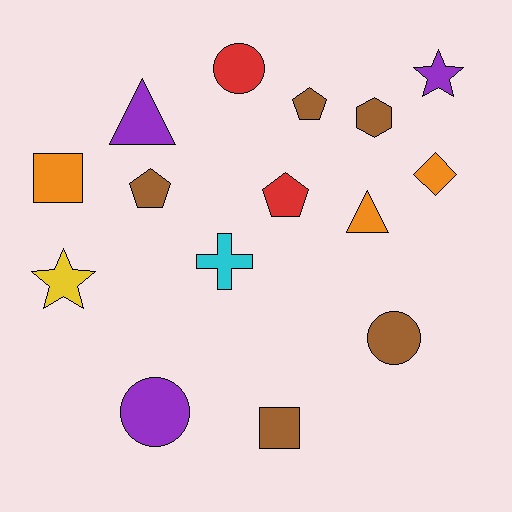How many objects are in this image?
There are 15 objects.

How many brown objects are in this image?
There are 5 brown objects.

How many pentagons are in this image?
There are 3 pentagons.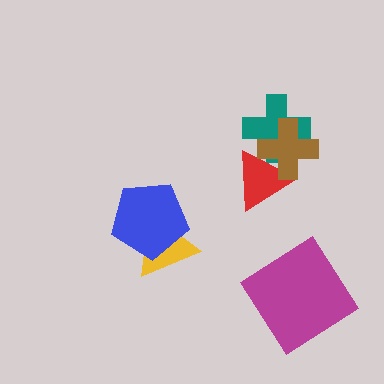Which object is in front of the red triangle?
The brown cross is in front of the red triangle.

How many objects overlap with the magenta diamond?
0 objects overlap with the magenta diamond.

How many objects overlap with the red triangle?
2 objects overlap with the red triangle.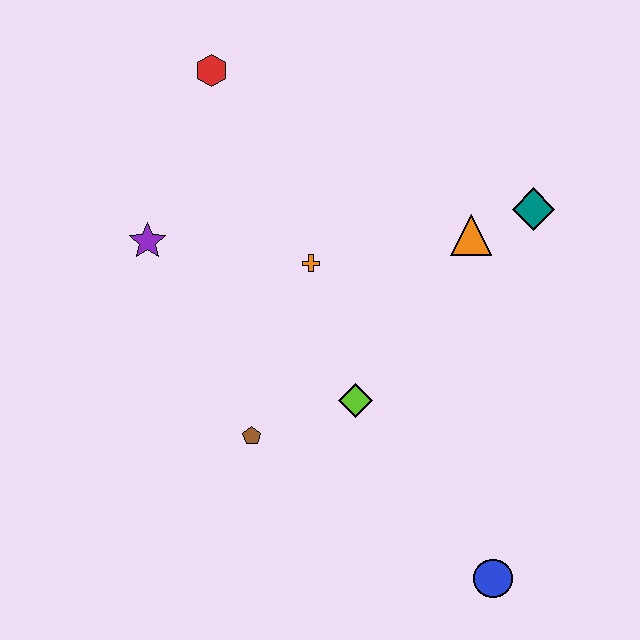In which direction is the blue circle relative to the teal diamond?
The blue circle is below the teal diamond.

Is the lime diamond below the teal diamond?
Yes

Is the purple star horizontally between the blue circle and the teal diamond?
No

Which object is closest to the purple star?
The orange cross is closest to the purple star.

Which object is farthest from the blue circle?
The red hexagon is farthest from the blue circle.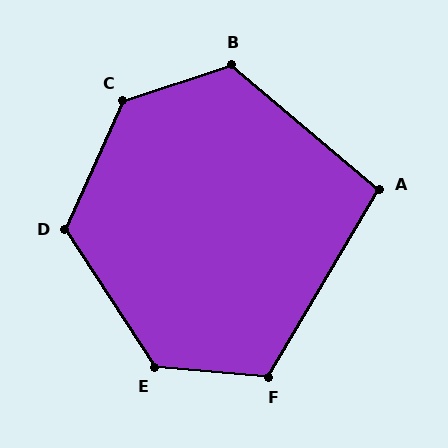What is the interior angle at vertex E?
Approximately 128 degrees (obtuse).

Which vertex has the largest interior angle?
C, at approximately 133 degrees.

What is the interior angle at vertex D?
Approximately 123 degrees (obtuse).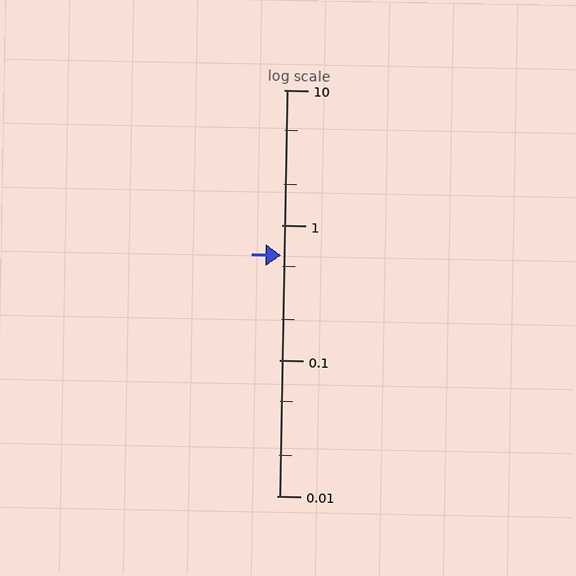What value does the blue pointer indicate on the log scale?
The pointer indicates approximately 0.6.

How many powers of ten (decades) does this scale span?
The scale spans 3 decades, from 0.01 to 10.